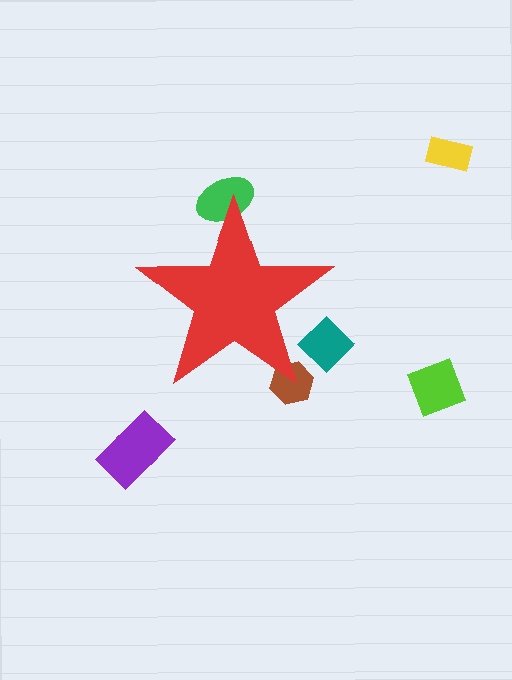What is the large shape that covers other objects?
A red star.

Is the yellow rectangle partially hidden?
No, the yellow rectangle is fully visible.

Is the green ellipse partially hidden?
Yes, the green ellipse is partially hidden behind the red star.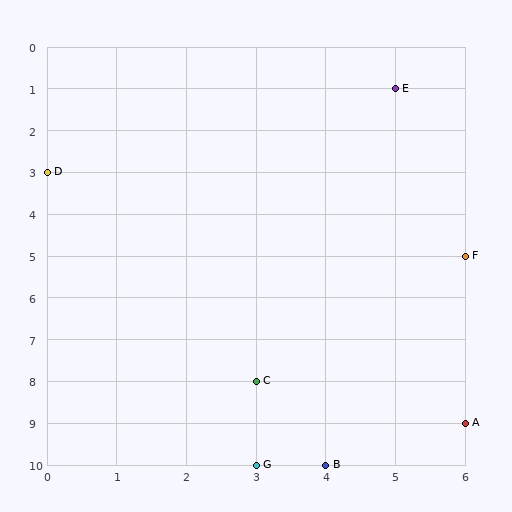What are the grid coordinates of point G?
Point G is at grid coordinates (3, 10).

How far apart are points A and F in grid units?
Points A and F are 4 rows apart.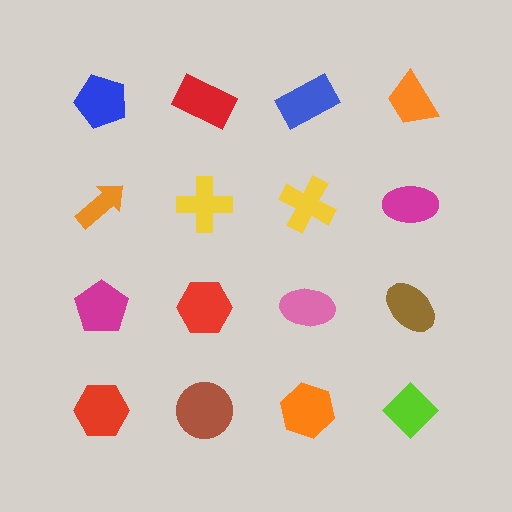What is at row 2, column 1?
An orange arrow.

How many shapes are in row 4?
4 shapes.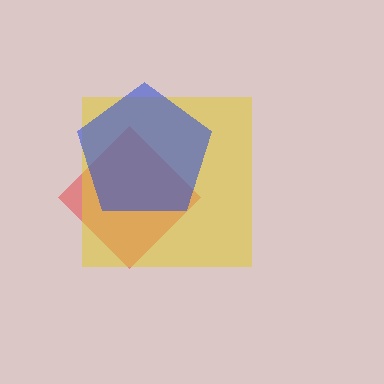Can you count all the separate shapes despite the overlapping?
Yes, there are 3 separate shapes.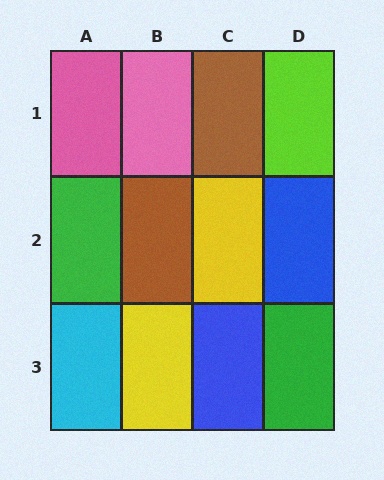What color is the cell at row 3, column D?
Green.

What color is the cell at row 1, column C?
Brown.